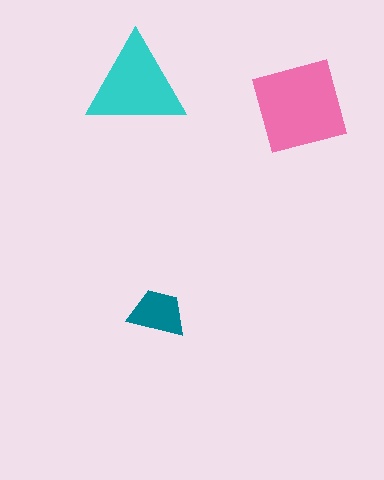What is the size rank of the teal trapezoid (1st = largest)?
3rd.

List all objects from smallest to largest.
The teal trapezoid, the cyan triangle, the pink square.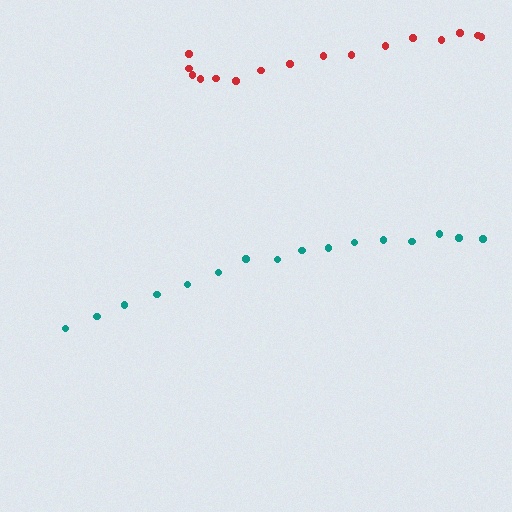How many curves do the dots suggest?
There are 2 distinct paths.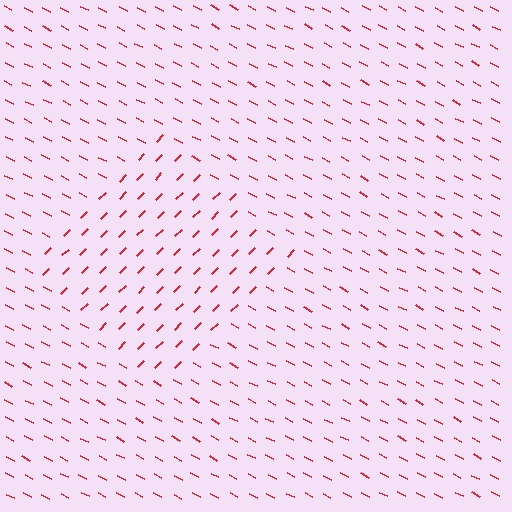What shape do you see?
I see a diamond.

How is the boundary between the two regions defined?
The boundary is defined purely by a change in line orientation (approximately 72 degrees difference). All lines are the same color and thickness.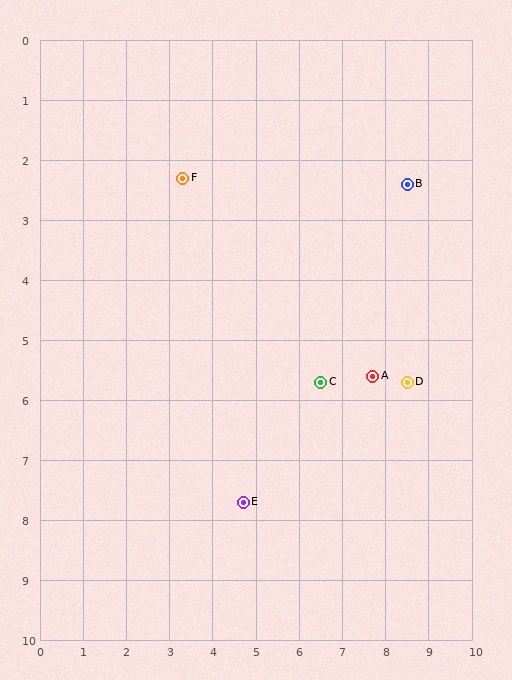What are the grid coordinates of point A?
Point A is at approximately (7.7, 5.6).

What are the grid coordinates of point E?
Point E is at approximately (4.7, 7.7).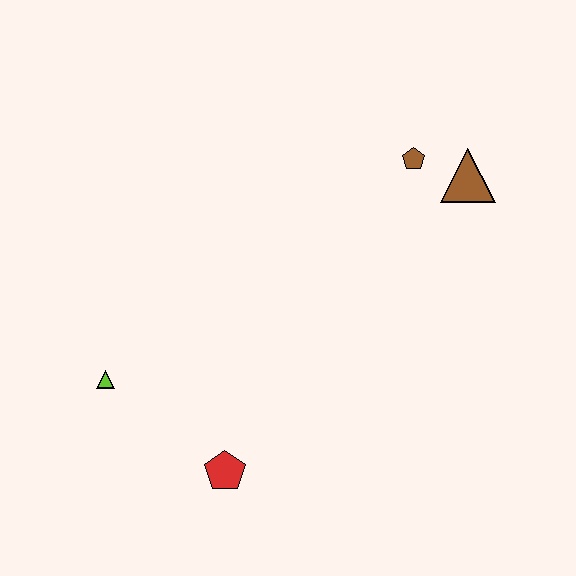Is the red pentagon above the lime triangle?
No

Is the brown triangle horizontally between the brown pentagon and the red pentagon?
No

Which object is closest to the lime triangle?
The red pentagon is closest to the lime triangle.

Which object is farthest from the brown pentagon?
The lime triangle is farthest from the brown pentagon.